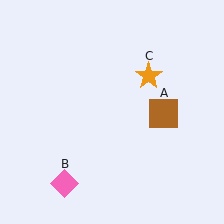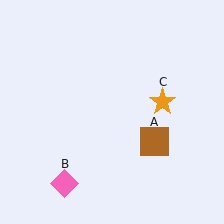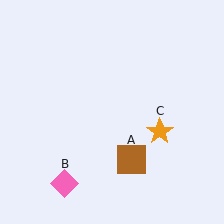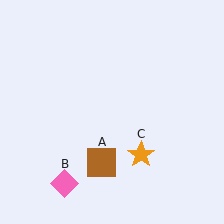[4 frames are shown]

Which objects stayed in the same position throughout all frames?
Pink diamond (object B) remained stationary.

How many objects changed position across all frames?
2 objects changed position: brown square (object A), orange star (object C).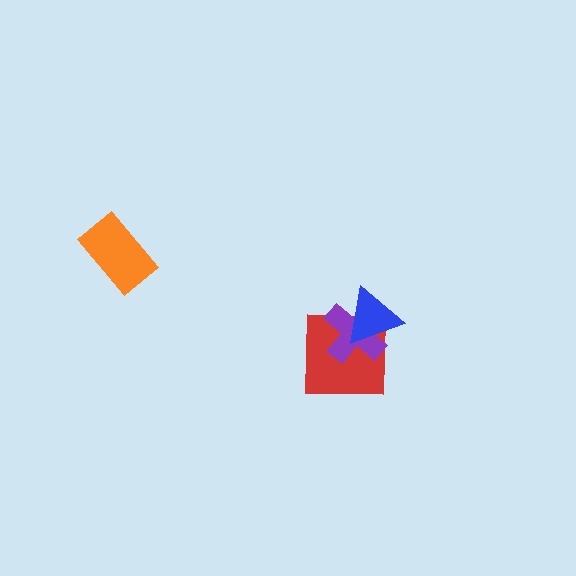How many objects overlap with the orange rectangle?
0 objects overlap with the orange rectangle.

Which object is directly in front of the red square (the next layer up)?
The purple cross is directly in front of the red square.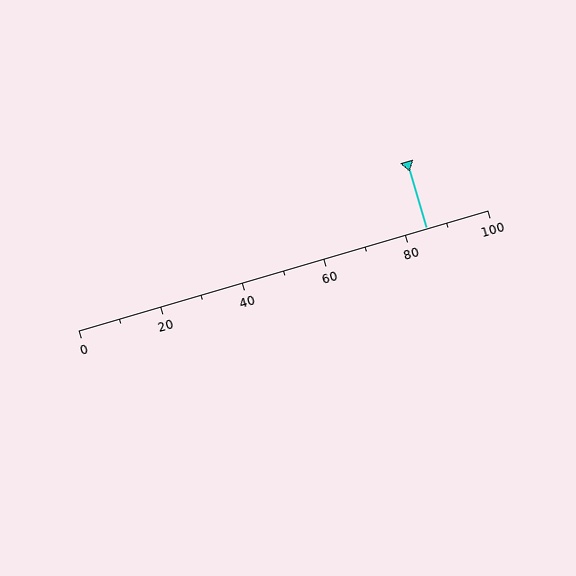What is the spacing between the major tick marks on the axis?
The major ticks are spaced 20 apart.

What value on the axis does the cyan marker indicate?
The marker indicates approximately 85.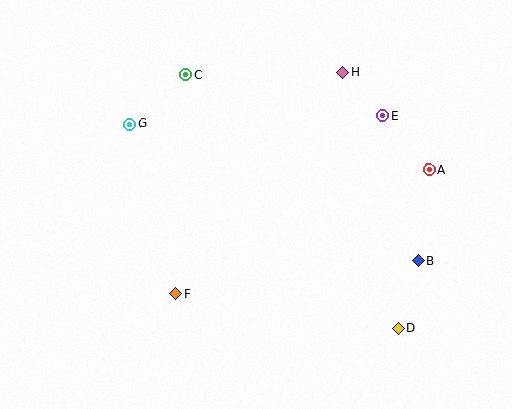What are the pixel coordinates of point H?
Point H is at (343, 72).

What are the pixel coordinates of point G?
Point G is at (130, 124).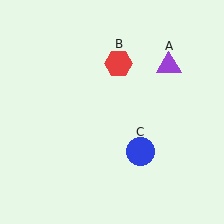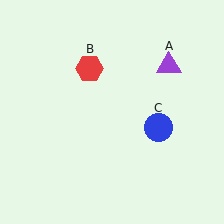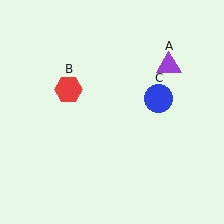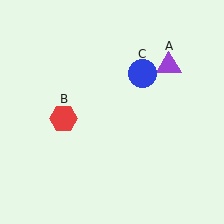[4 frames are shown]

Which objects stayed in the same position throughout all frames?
Purple triangle (object A) remained stationary.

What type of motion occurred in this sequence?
The red hexagon (object B), blue circle (object C) rotated counterclockwise around the center of the scene.